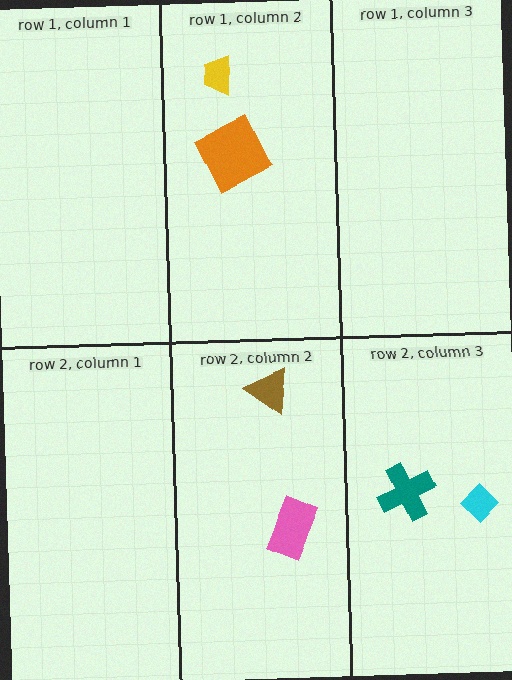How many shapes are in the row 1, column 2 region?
2.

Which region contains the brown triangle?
The row 2, column 2 region.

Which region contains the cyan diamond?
The row 2, column 3 region.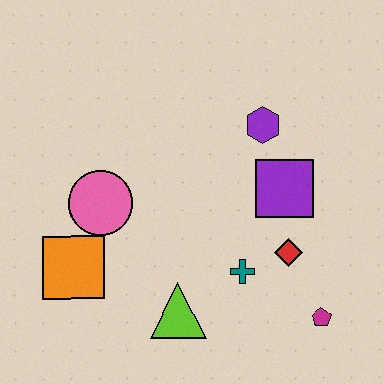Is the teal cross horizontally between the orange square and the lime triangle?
No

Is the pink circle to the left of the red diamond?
Yes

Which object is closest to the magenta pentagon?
The red diamond is closest to the magenta pentagon.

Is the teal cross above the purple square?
No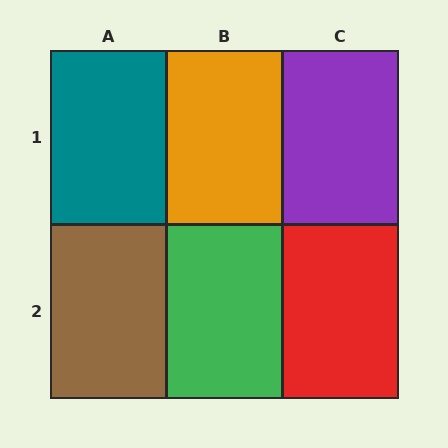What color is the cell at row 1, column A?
Teal.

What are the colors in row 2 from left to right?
Brown, green, red.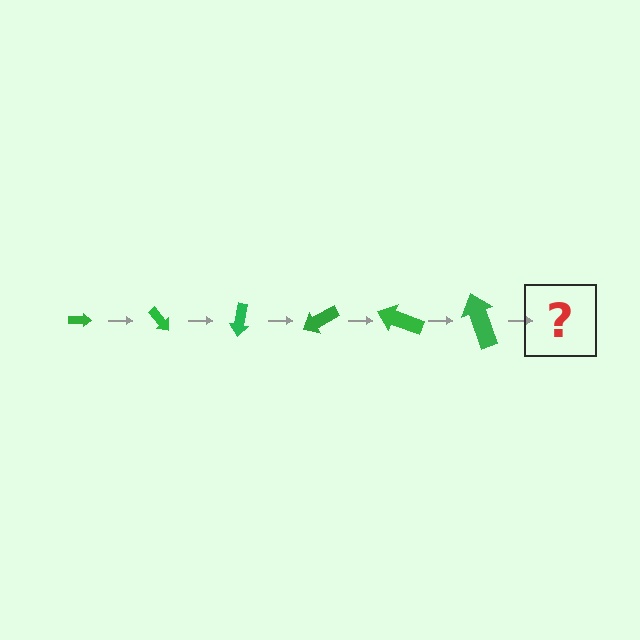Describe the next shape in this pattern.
It should be an arrow, larger than the previous one and rotated 300 degrees from the start.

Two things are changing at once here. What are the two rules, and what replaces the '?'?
The two rules are that the arrow grows larger each step and it rotates 50 degrees each step. The '?' should be an arrow, larger than the previous one and rotated 300 degrees from the start.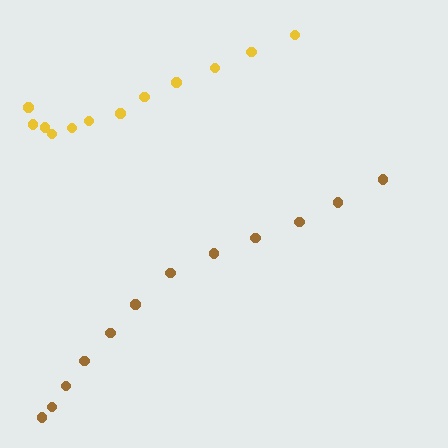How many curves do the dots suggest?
There are 2 distinct paths.